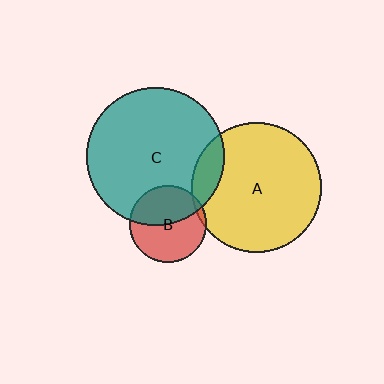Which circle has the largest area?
Circle C (teal).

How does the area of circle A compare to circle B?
Approximately 2.8 times.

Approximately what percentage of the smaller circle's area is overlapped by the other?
Approximately 5%.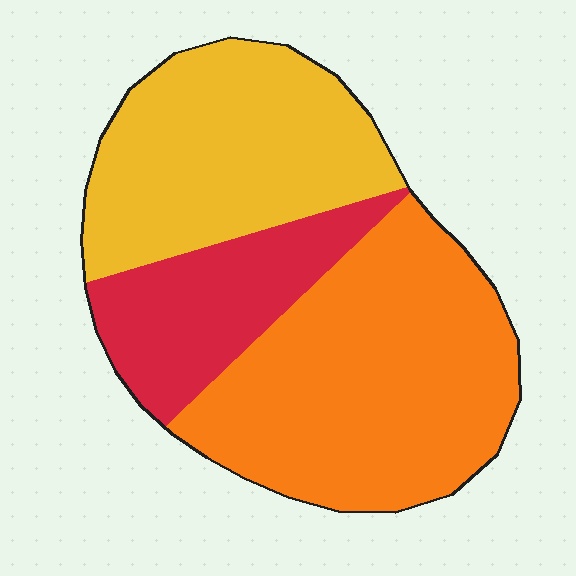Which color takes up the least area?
Red, at roughly 20%.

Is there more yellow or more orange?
Orange.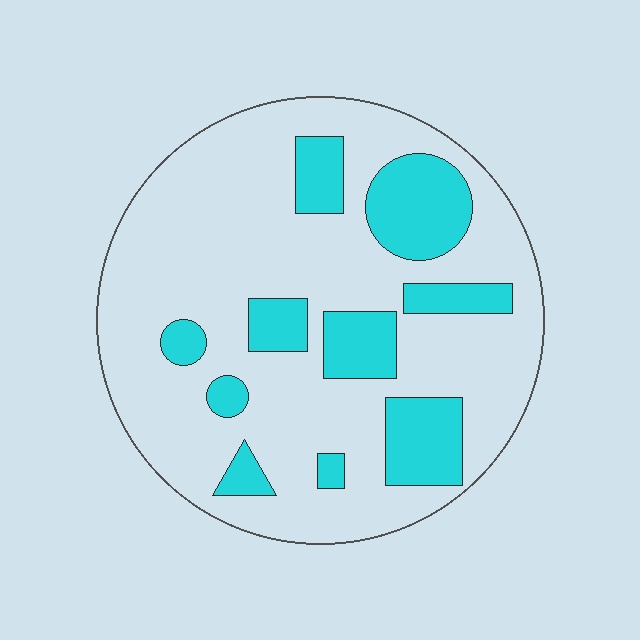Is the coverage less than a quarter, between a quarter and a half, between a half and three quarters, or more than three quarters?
Less than a quarter.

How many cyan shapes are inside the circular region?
10.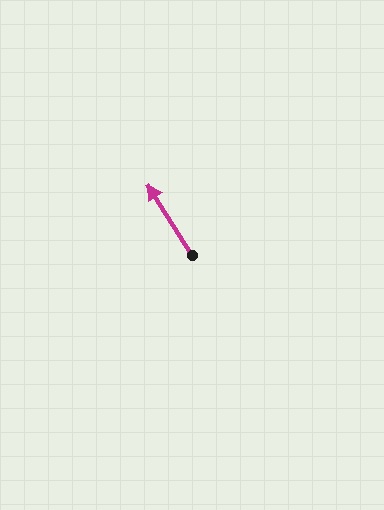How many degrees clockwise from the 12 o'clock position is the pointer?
Approximately 328 degrees.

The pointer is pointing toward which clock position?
Roughly 11 o'clock.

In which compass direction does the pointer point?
Northwest.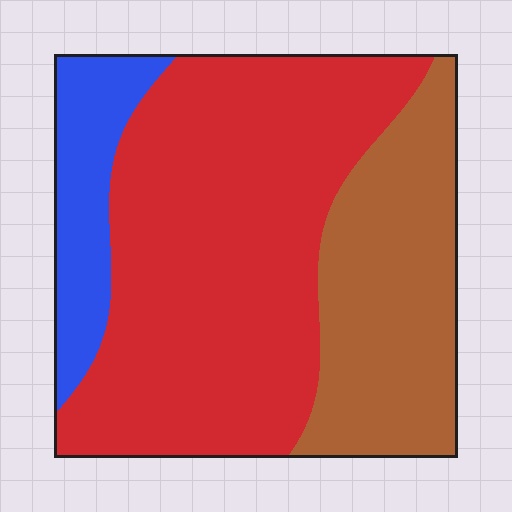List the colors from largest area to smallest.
From largest to smallest: red, brown, blue.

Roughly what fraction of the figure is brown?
Brown covers around 30% of the figure.